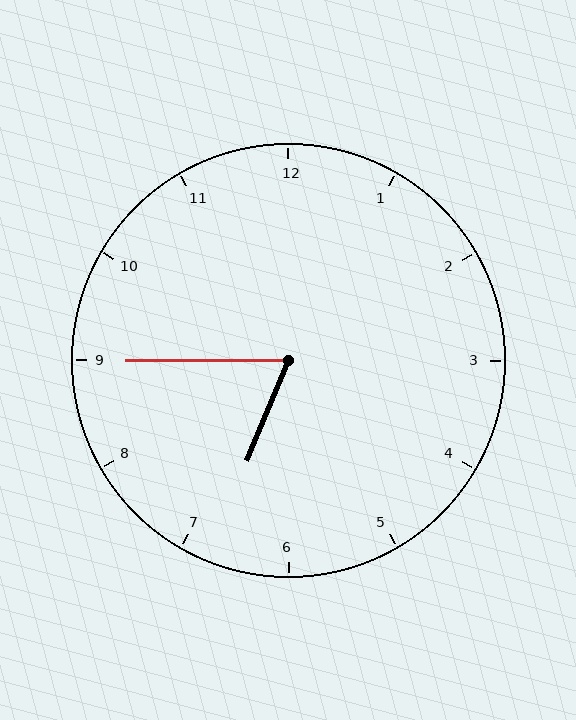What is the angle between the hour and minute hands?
Approximately 68 degrees.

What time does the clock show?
6:45.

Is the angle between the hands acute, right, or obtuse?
It is acute.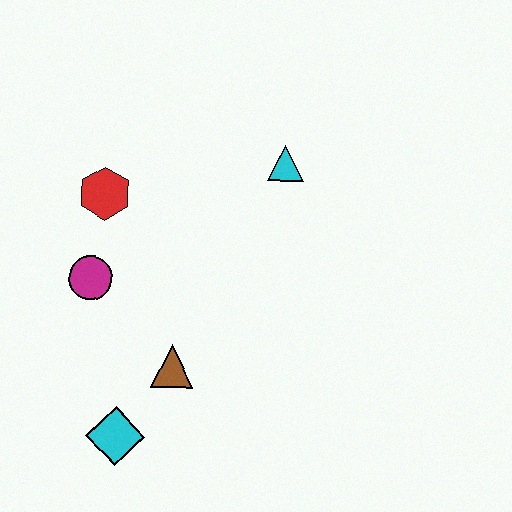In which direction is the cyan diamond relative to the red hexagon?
The cyan diamond is below the red hexagon.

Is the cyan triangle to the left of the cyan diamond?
No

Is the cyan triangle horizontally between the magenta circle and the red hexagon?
No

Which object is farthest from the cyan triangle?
The cyan diamond is farthest from the cyan triangle.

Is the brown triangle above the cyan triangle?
No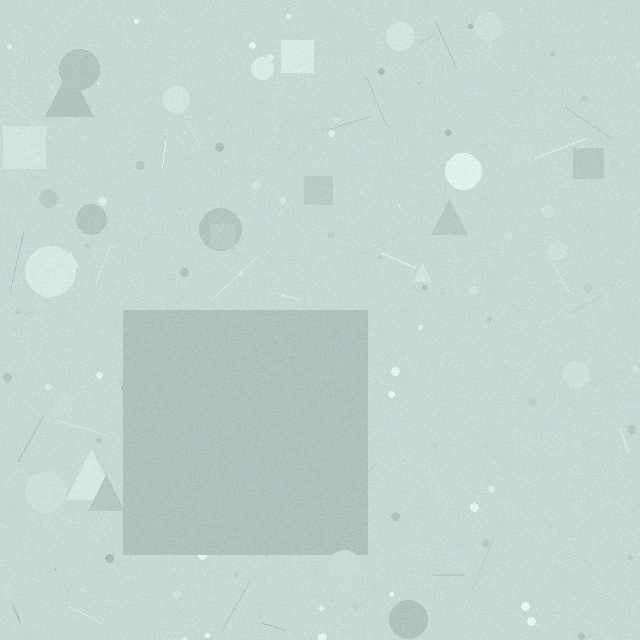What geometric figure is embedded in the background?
A square is embedded in the background.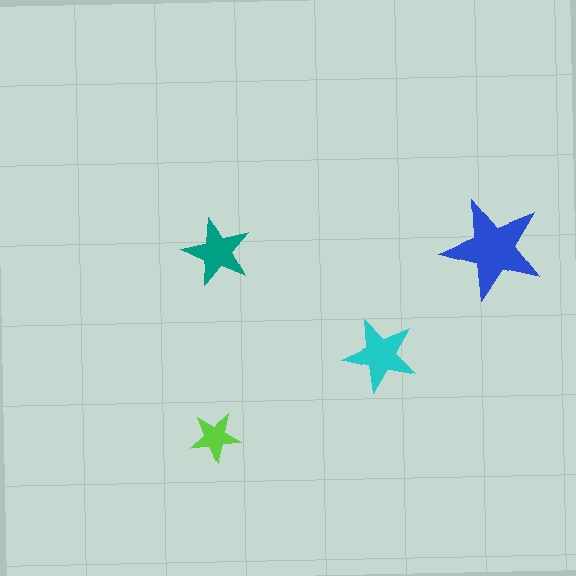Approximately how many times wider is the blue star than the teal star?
About 1.5 times wider.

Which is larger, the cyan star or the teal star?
The cyan one.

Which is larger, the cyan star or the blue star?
The blue one.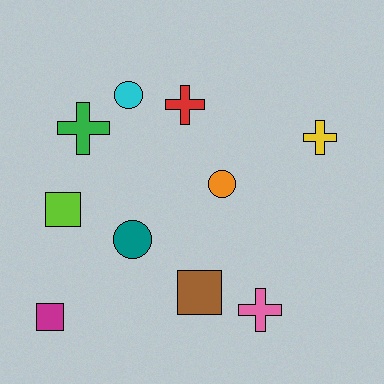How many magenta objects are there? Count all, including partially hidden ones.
There is 1 magenta object.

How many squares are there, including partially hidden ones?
There are 3 squares.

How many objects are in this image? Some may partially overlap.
There are 10 objects.